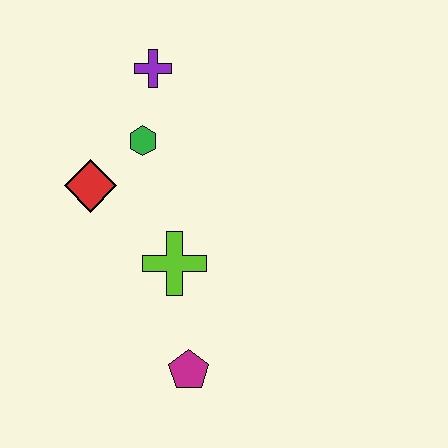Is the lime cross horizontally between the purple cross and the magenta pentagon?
Yes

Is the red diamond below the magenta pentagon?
No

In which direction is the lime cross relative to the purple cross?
The lime cross is below the purple cross.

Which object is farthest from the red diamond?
The magenta pentagon is farthest from the red diamond.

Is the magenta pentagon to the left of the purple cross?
No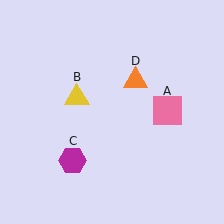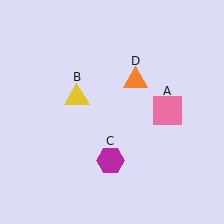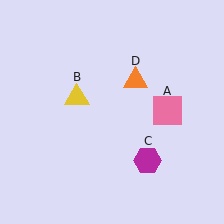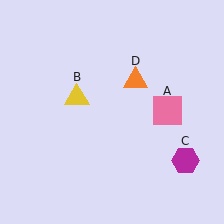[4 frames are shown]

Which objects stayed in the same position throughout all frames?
Pink square (object A) and yellow triangle (object B) and orange triangle (object D) remained stationary.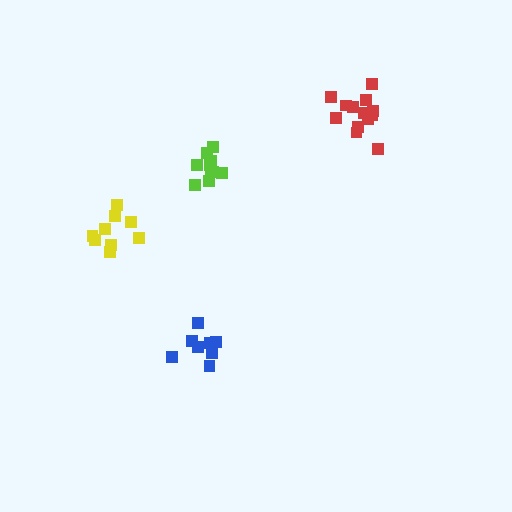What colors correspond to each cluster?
The clusters are colored: red, yellow, lime, blue.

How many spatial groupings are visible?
There are 4 spatial groupings.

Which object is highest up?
The red cluster is topmost.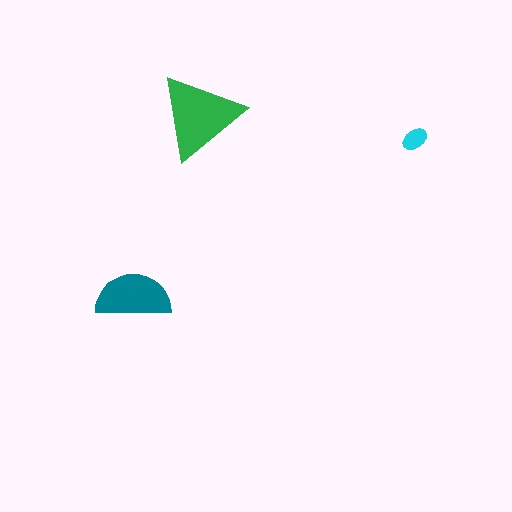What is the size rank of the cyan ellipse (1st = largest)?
3rd.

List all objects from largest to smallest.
The green triangle, the teal semicircle, the cyan ellipse.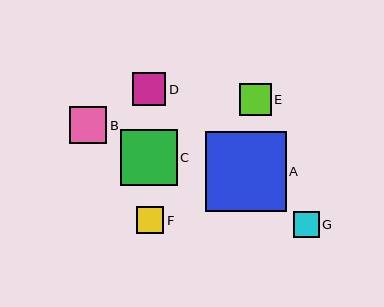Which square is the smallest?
Square G is the smallest with a size of approximately 26 pixels.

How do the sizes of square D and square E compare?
Square D and square E are approximately the same size.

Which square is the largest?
Square A is the largest with a size of approximately 81 pixels.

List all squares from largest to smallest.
From largest to smallest: A, C, B, D, E, F, G.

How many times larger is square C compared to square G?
Square C is approximately 2.2 times the size of square G.